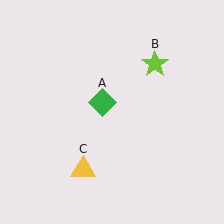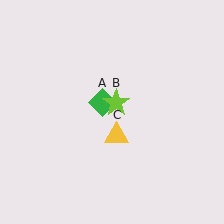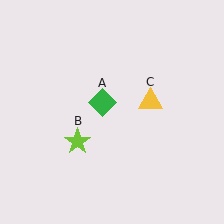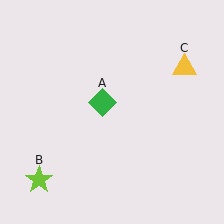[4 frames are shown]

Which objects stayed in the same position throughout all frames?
Green diamond (object A) remained stationary.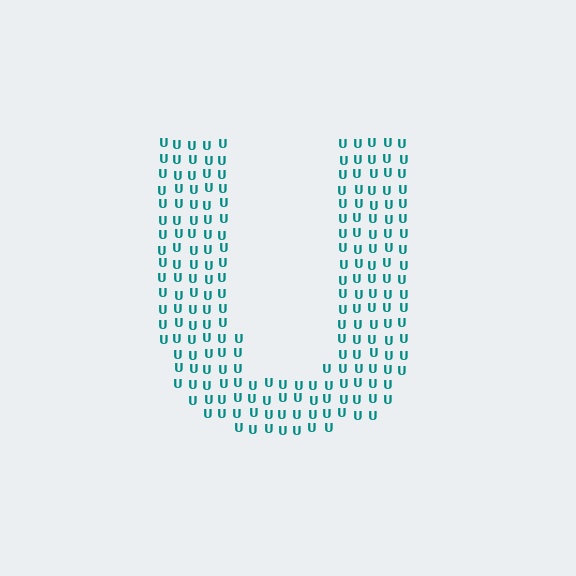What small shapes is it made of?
It is made of small letter U's.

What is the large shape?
The large shape is the letter U.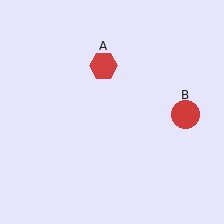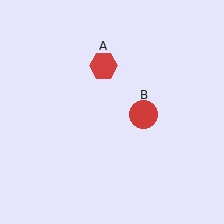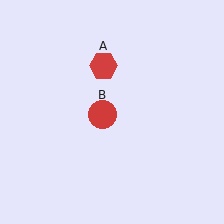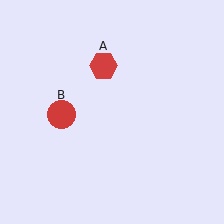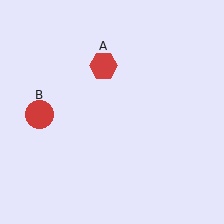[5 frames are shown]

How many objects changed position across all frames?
1 object changed position: red circle (object B).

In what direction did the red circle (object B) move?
The red circle (object B) moved left.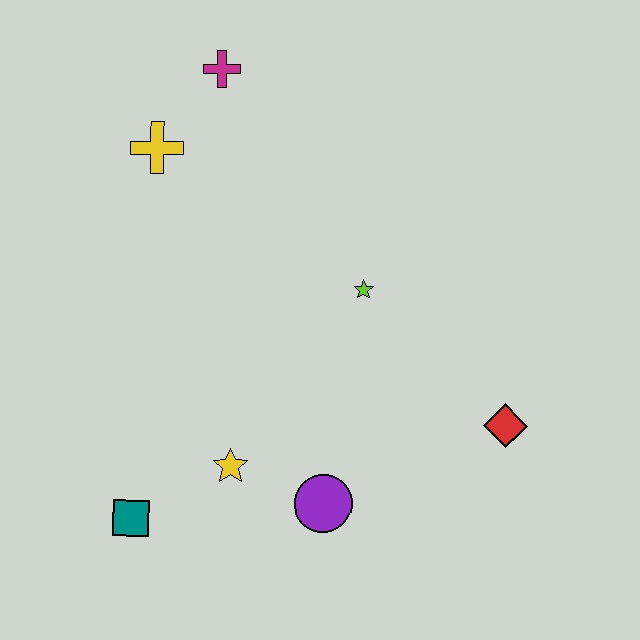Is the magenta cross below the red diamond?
No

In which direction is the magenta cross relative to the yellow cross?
The magenta cross is above the yellow cross.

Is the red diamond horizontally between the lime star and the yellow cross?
No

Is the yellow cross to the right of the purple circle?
No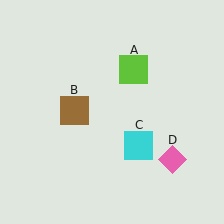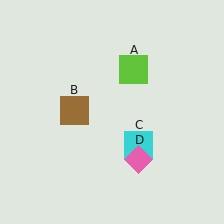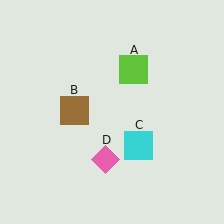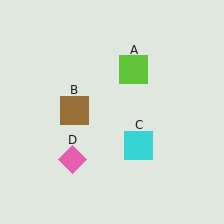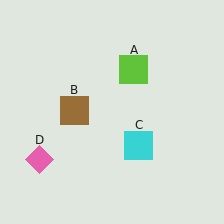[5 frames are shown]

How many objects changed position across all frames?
1 object changed position: pink diamond (object D).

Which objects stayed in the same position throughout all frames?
Lime square (object A) and brown square (object B) and cyan square (object C) remained stationary.